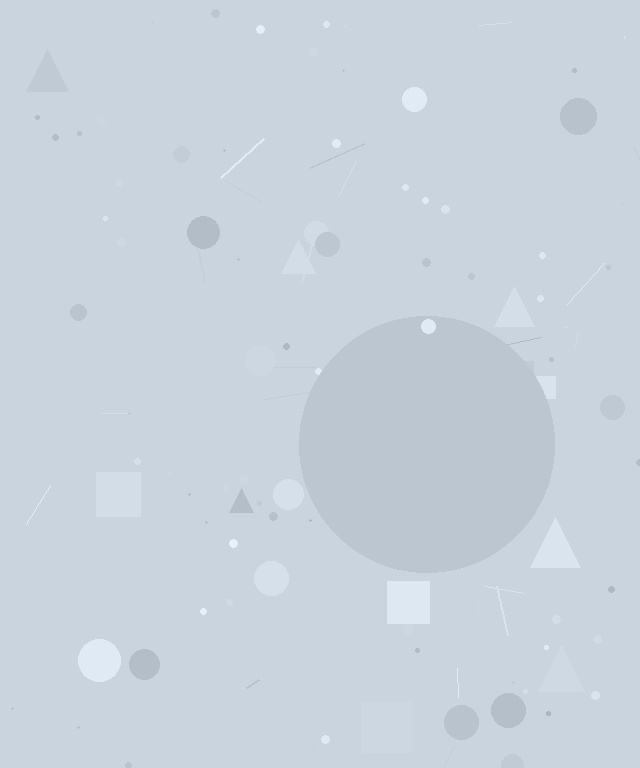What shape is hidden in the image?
A circle is hidden in the image.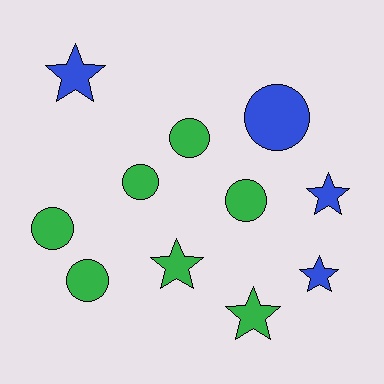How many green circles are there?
There are 5 green circles.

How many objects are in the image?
There are 11 objects.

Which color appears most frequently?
Green, with 7 objects.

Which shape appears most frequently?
Circle, with 6 objects.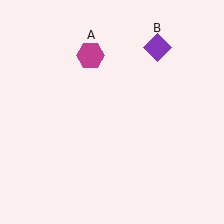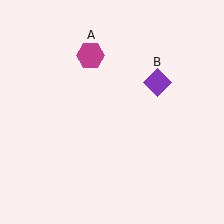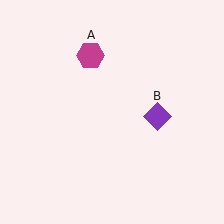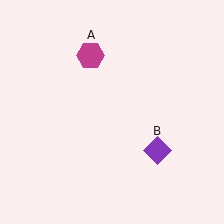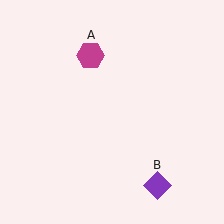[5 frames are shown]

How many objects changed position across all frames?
1 object changed position: purple diamond (object B).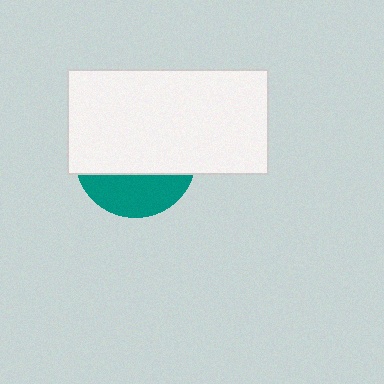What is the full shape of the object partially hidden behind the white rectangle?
The partially hidden object is a teal circle.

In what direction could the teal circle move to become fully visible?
The teal circle could move down. That would shift it out from behind the white rectangle entirely.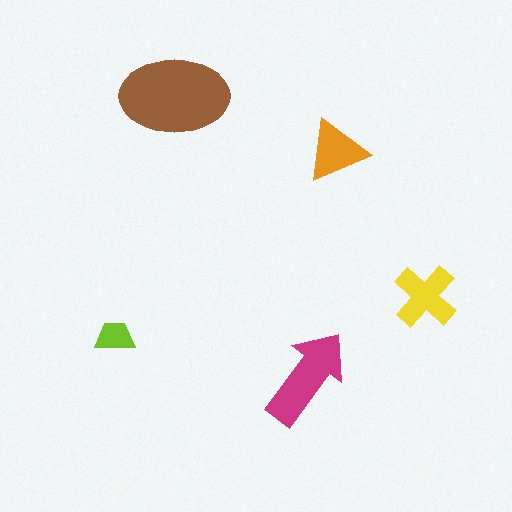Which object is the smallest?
The lime trapezoid.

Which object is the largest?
The brown ellipse.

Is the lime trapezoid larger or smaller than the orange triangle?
Smaller.